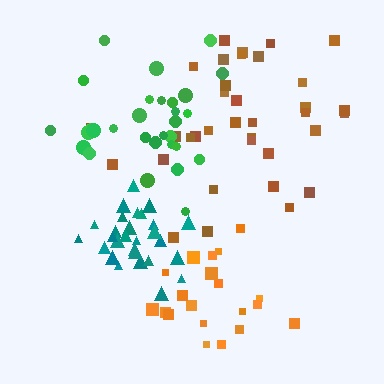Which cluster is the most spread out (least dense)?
Brown.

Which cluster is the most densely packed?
Teal.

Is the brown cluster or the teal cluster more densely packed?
Teal.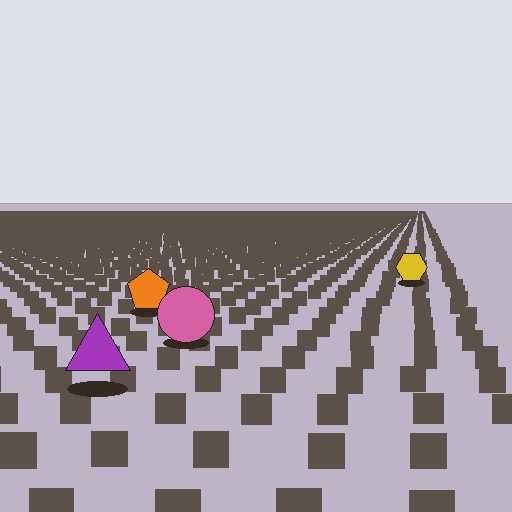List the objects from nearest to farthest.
From nearest to farthest: the purple triangle, the pink circle, the orange pentagon, the yellow hexagon.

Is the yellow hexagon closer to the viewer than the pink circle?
No. The pink circle is closer — you can tell from the texture gradient: the ground texture is coarser near it.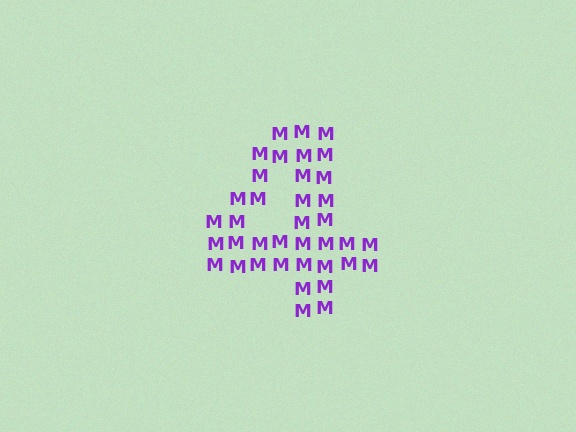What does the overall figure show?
The overall figure shows the digit 4.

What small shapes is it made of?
It is made of small letter M's.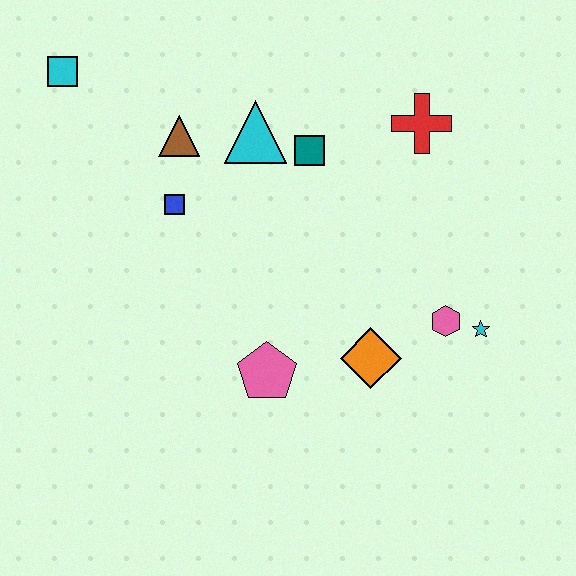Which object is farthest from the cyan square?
The cyan star is farthest from the cyan square.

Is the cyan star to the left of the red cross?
No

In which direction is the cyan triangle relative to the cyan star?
The cyan triangle is to the left of the cyan star.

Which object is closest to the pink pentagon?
The orange diamond is closest to the pink pentagon.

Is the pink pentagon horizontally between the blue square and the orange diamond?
Yes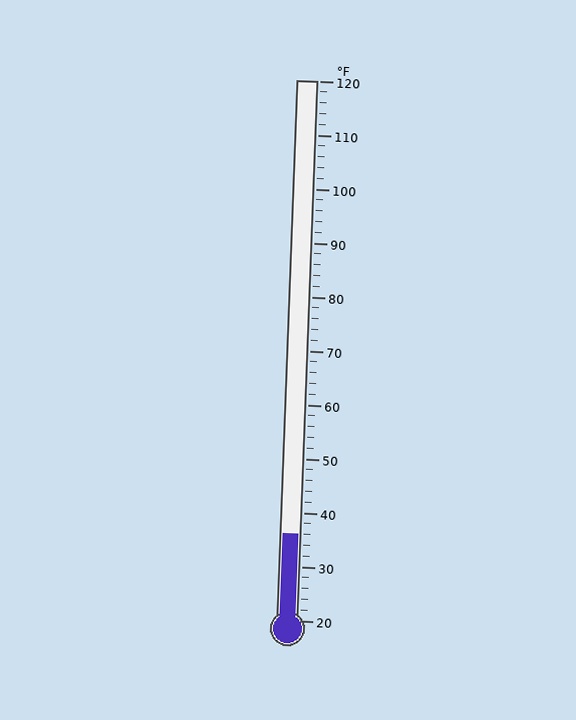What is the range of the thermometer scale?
The thermometer scale ranges from 20°F to 120°F.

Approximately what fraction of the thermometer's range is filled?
The thermometer is filled to approximately 15% of its range.